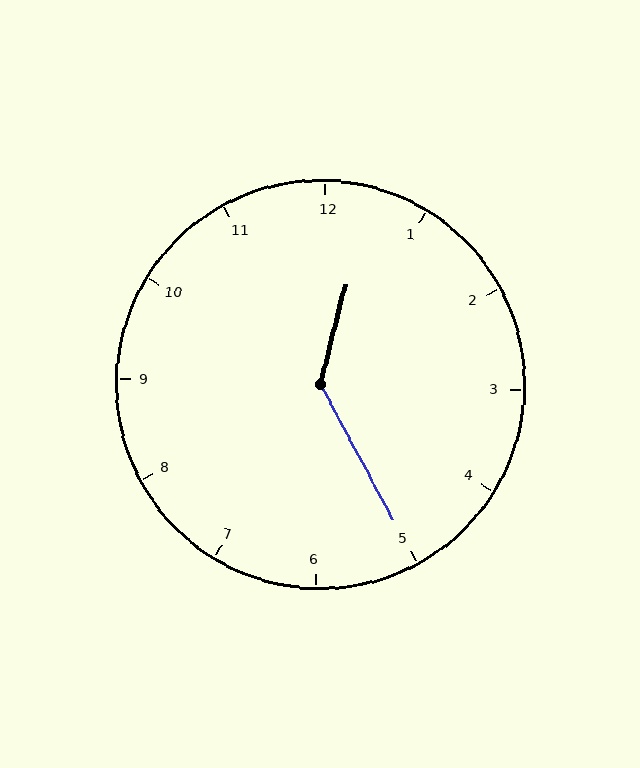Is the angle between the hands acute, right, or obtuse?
It is obtuse.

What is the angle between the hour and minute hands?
Approximately 138 degrees.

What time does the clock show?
12:25.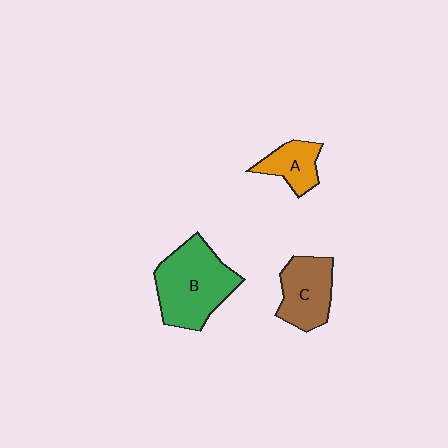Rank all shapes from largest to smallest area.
From largest to smallest: B (green), C (brown), A (orange).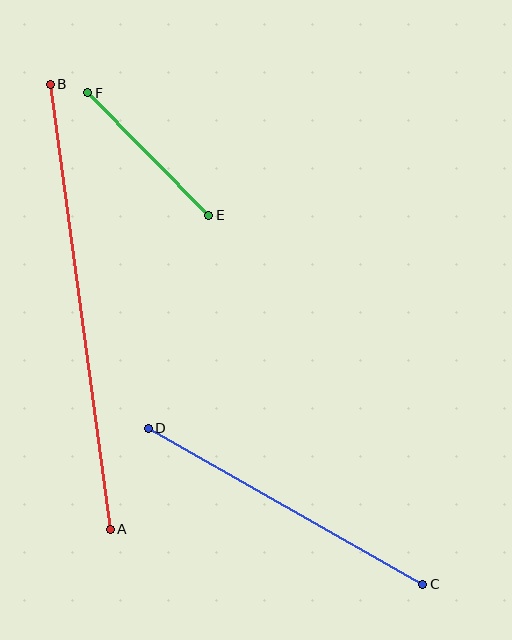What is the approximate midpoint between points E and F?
The midpoint is at approximately (148, 154) pixels.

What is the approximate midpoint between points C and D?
The midpoint is at approximately (285, 506) pixels.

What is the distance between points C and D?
The distance is approximately 316 pixels.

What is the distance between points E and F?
The distance is approximately 172 pixels.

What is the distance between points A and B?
The distance is approximately 449 pixels.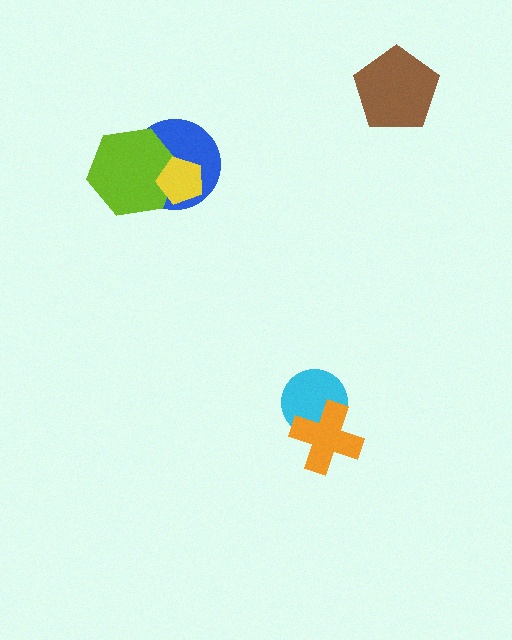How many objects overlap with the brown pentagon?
0 objects overlap with the brown pentagon.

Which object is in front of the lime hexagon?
The yellow pentagon is in front of the lime hexagon.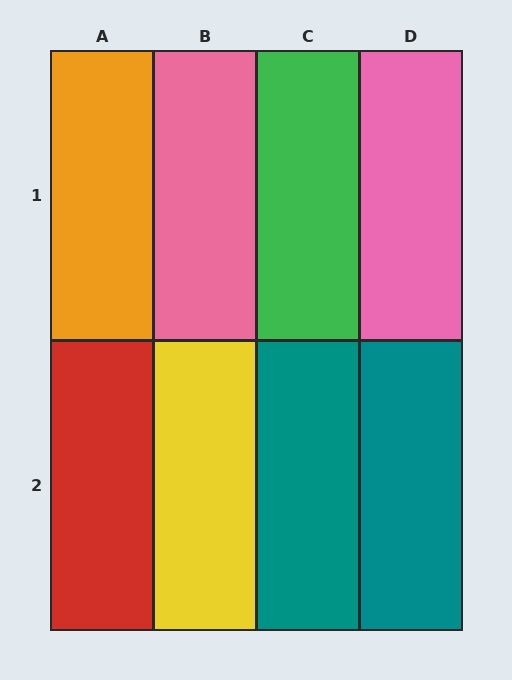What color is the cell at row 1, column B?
Pink.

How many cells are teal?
2 cells are teal.